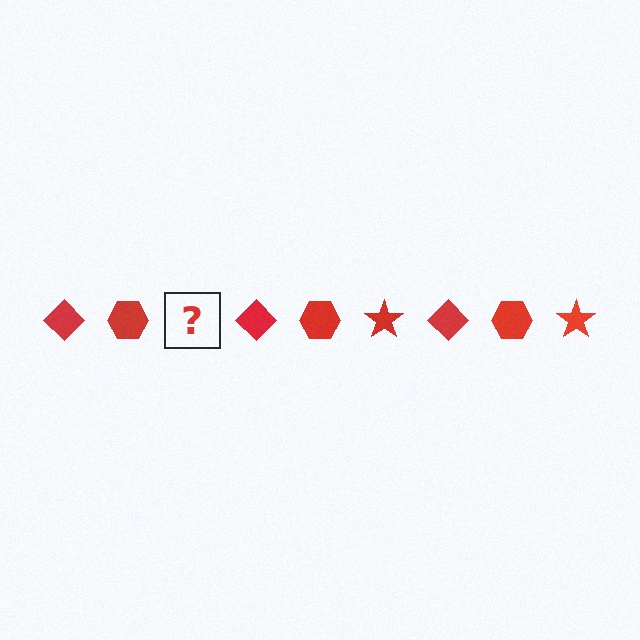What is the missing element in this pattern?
The missing element is a red star.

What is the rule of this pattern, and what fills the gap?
The rule is that the pattern cycles through diamond, hexagon, star shapes in red. The gap should be filled with a red star.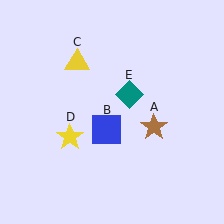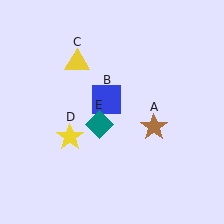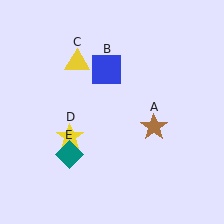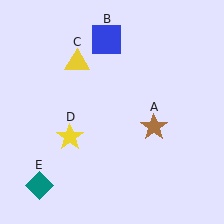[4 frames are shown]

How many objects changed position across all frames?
2 objects changed position: blue square (object B), teal diamond (object E).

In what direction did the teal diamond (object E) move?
The teal diamond (object E) moved down and to the left.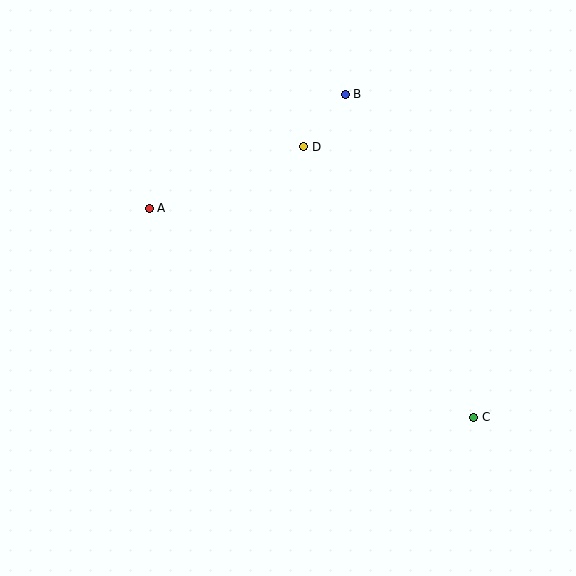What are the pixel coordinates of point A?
Point A is at (149, 208).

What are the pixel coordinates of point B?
Point B is at (345, 94).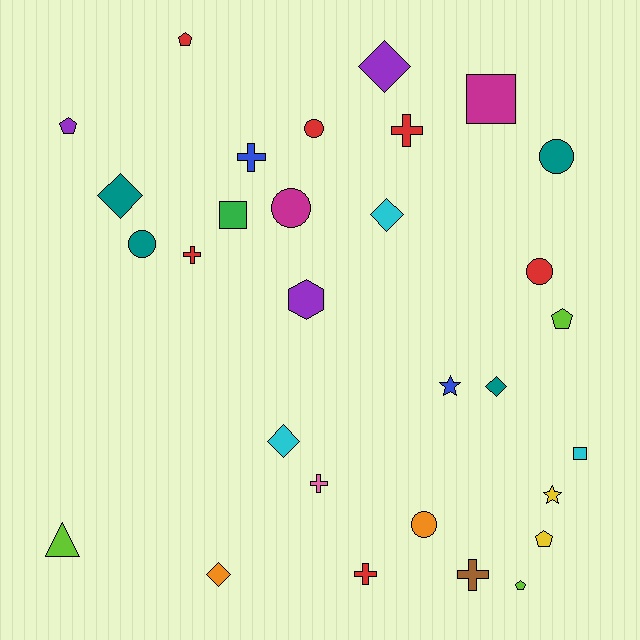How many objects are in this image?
There are 30 objects.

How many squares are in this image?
There are 3 squares.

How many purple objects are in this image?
There are 3 purple objects.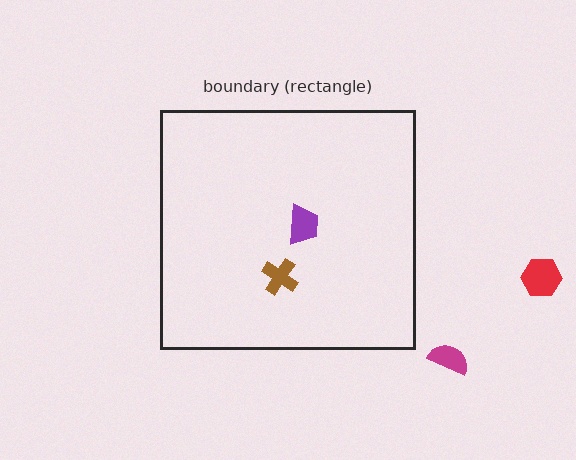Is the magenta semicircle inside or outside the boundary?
Outside.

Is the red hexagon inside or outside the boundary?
Outside.